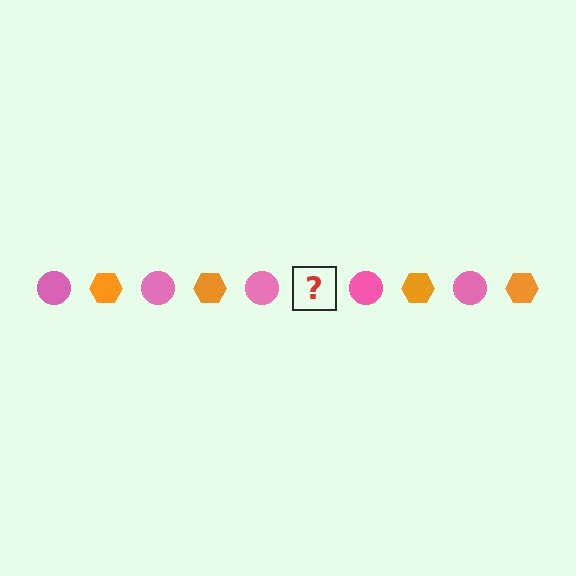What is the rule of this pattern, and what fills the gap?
The rule is that the pattern alternates between pink circle and orange hexagon. The gap should be filled with an orange hexagon.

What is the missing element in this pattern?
The missing element is an orange hexagon.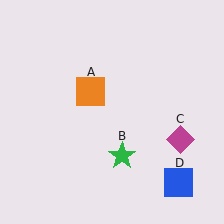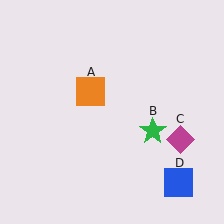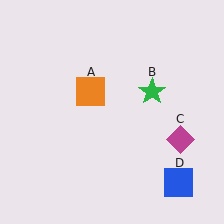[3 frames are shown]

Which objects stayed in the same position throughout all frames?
Orange square (object A) and magenta diamond (object C) and blue square (object D) remained stationary.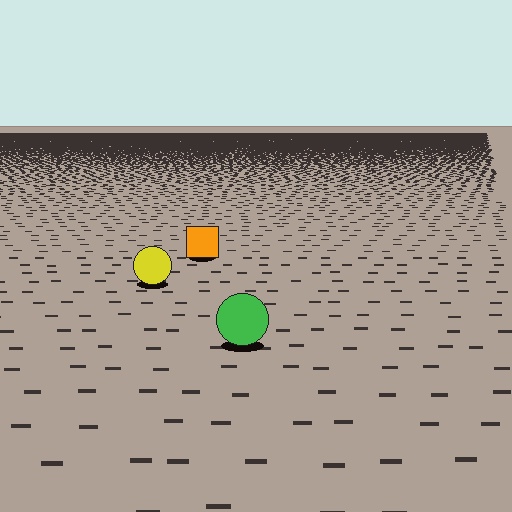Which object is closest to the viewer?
The green circle is closest. The texture marks near it are larger and more spread out.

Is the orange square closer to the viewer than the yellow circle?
No. The yellow circle is closer — you can tell from the texture gradient: the ground texture is coarser near it.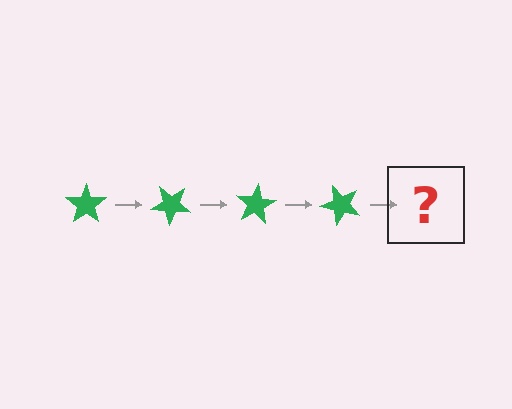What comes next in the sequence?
The next element should be a green star rotated 160 degrees.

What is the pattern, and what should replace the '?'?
The pattern is that the star rotates 40 degrees each step. The '?' should be a green star rotated 160 degrees.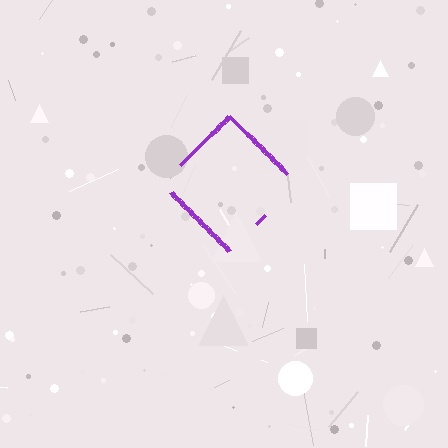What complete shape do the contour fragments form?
The contour fragments form a diamond.